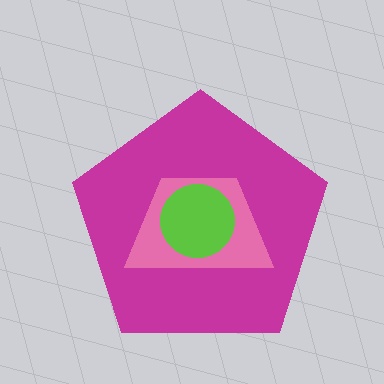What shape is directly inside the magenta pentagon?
The pink trapezoid.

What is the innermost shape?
The lime circle.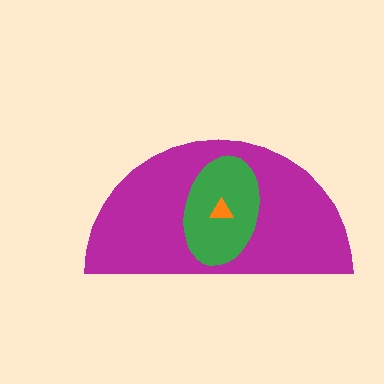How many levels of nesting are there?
3.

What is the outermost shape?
The magenta semicircle.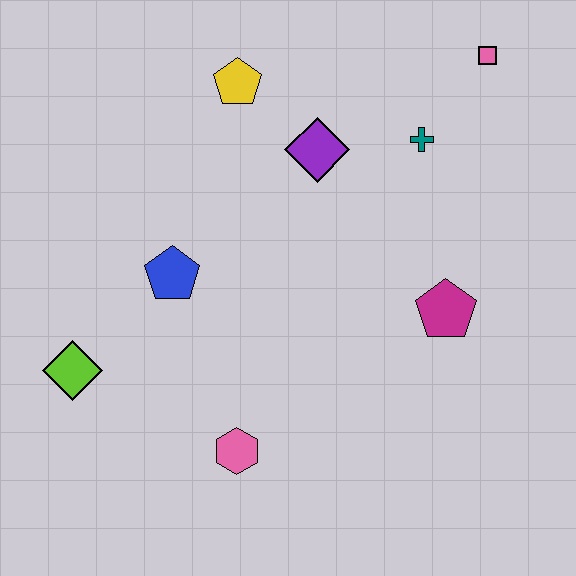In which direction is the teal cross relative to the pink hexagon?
The teal cross is above the pink hexagon.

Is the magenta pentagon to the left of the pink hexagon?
No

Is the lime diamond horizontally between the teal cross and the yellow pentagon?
No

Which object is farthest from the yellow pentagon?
The pink hexagon is farthest from the yellow pentagon.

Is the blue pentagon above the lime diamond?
Yes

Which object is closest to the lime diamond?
The blue pentagon is closest to the lime diamond.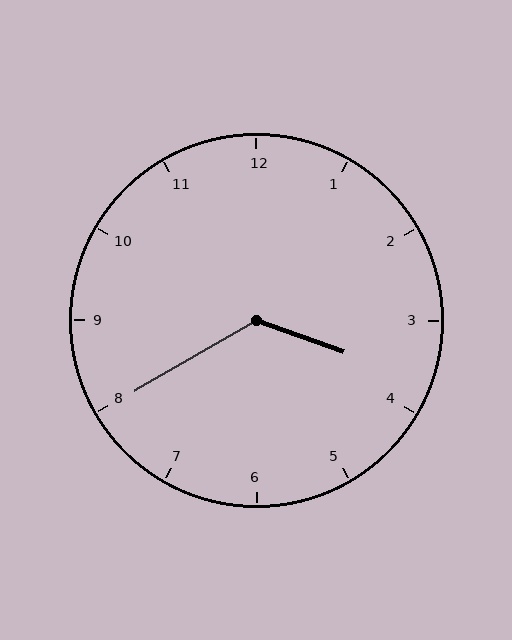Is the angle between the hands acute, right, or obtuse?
It is obtuse.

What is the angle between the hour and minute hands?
Approximately 130 degrees.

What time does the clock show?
3:40.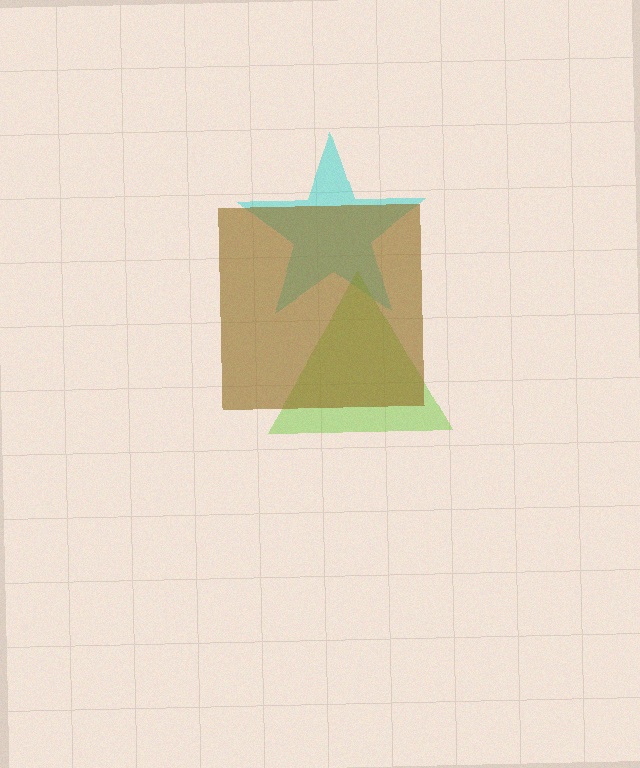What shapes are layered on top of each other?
The layered shapes are: a cyan star, a lime triangle, a brown square.